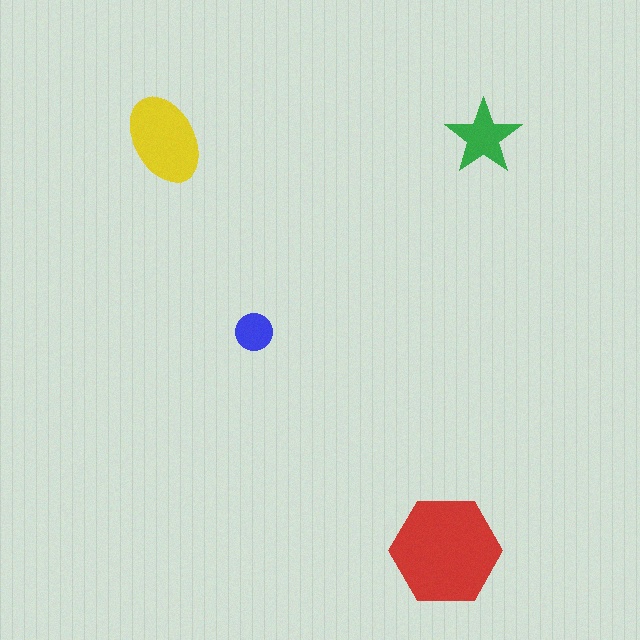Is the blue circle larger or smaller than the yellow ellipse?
Smaller.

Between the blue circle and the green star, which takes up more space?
The green star.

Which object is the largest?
The red hexagon.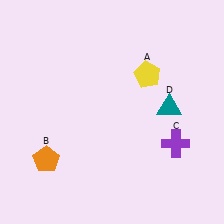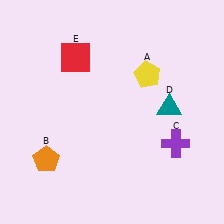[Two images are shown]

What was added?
A red square (E) was added in Image 2.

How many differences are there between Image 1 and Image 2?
There is 1 difference between the two images.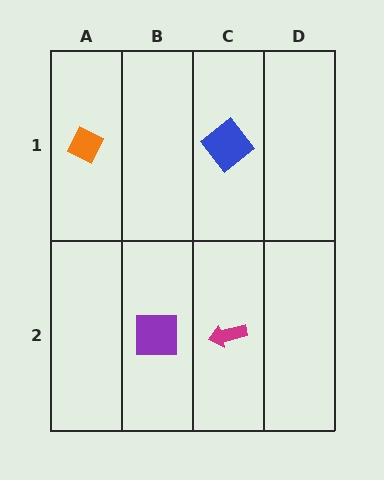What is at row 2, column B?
A purple square.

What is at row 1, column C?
A blue diamond.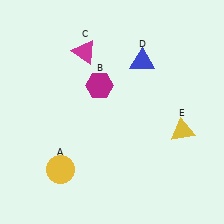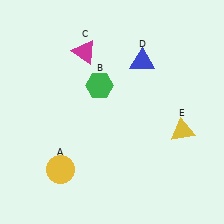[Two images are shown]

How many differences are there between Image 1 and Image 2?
There is 1 difference between the two images.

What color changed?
The hexagon (B) changed from magenta in Image 1 to green in Image 2.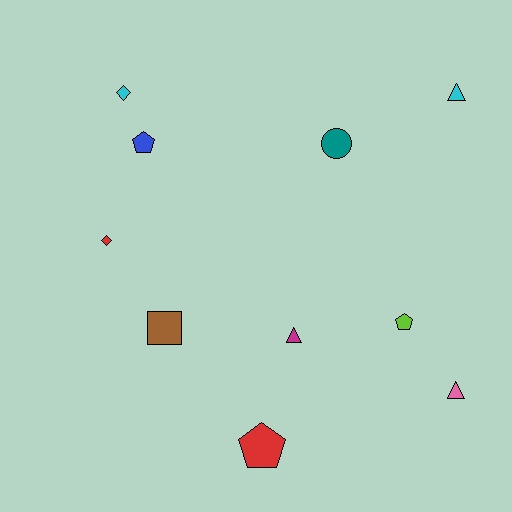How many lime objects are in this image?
There is 1 lime object.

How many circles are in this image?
There is 1 circle.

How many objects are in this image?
There are 10 objects.